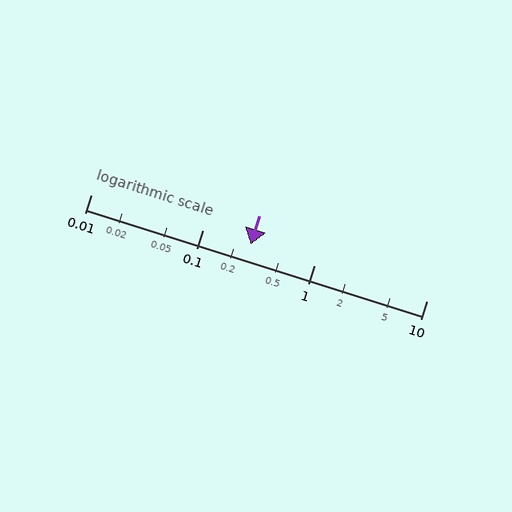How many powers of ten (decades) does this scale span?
The scale spans 3 decades, from 0.01 to 10.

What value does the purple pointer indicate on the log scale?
The pointer indicates approximately 0.27.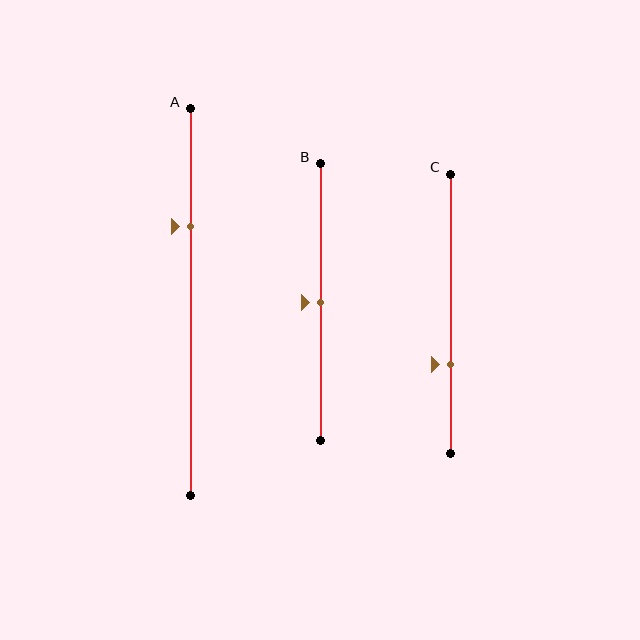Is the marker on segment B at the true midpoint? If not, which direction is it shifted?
Yes, the marker on segment B is at the true midpoint.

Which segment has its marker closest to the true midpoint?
Segment B has its marker closest to the true midpoint.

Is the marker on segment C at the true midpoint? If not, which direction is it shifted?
No, the marker on segment C is shifted downward by about 18% of the segment length.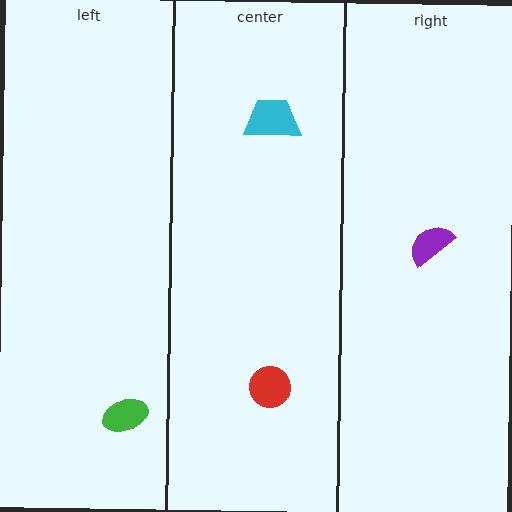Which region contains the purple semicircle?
The right region.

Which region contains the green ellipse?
The left region.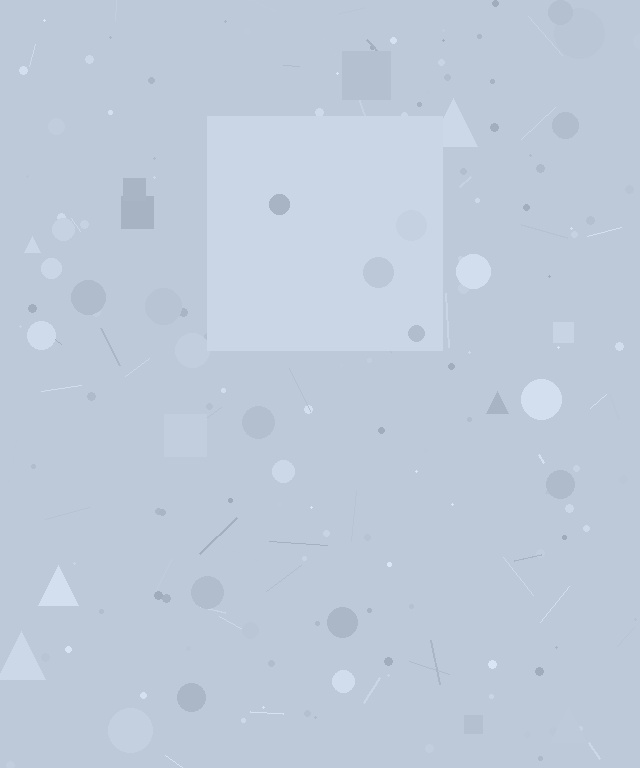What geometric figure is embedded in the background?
A square is embedded in the background.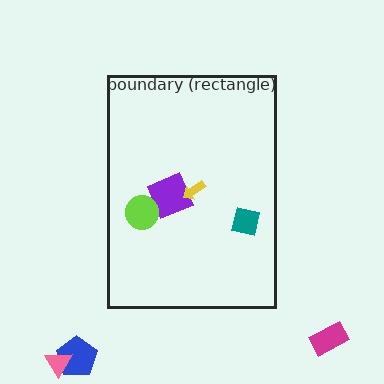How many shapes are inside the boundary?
4 inside, 3 outside.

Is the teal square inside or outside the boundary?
Inside.